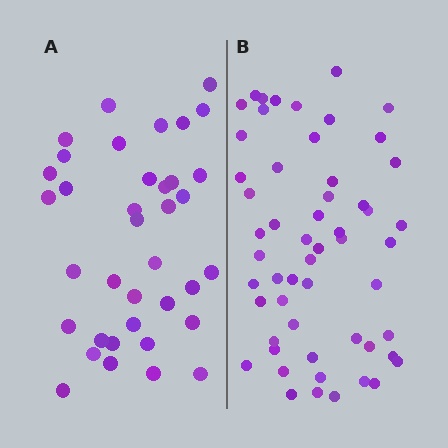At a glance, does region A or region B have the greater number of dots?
Region B (the right region) has more dots.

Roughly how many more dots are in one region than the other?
Region B has approximately 20 more dots than region A.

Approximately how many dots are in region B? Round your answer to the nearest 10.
About 60 dots. (The exact count is 55, which rounds to 60.)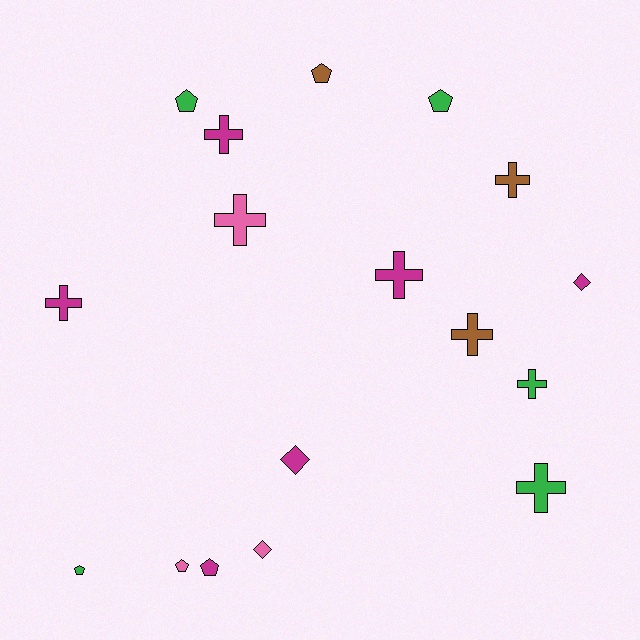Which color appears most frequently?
Magenta, with 6 objects.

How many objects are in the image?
There are 17 objects.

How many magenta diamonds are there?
There are 2 magenta diamonds.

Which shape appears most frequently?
Cross, with 8 objects.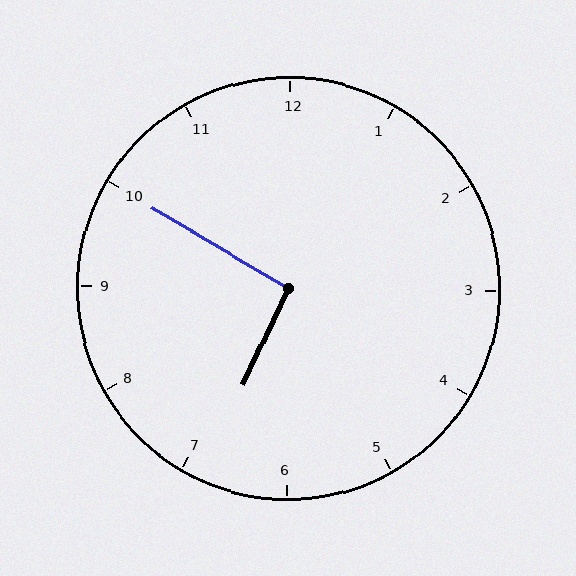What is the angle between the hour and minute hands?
Approximately 95 degrees.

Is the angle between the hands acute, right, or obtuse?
It is right.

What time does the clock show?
6:50.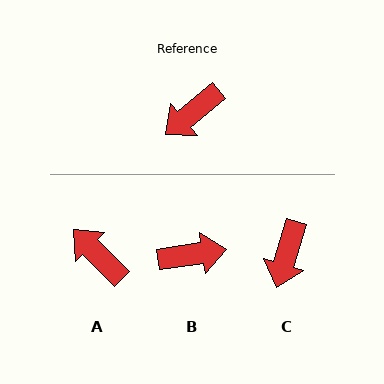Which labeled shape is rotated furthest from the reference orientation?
B, about 149 degrees away.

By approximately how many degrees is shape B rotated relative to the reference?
Approximately 149 degrees counter-clockwise.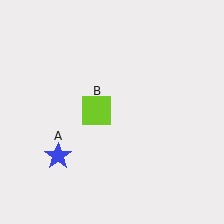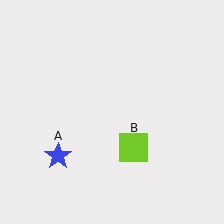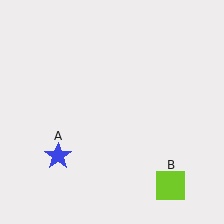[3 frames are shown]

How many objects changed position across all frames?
1 object changed position: lime square (object B).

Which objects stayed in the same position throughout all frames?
Blue star (object A) remained stationary.